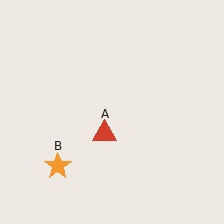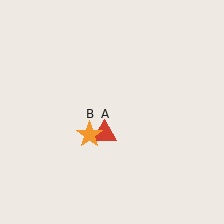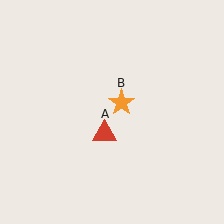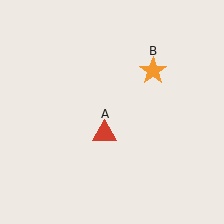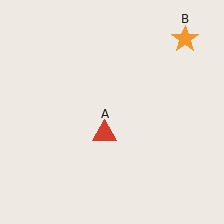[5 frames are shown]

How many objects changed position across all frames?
1 object changed position: orange star (object B).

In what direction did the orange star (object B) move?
The orange star (object B) moved up and to the right.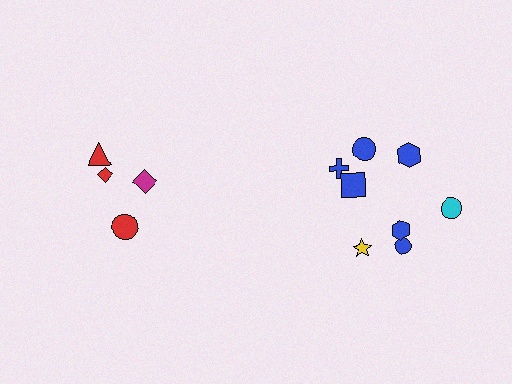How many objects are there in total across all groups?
There are 12 objects.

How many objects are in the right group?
There are 8 objects.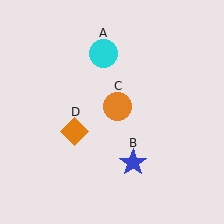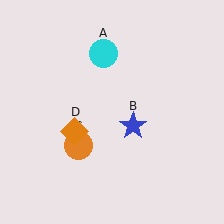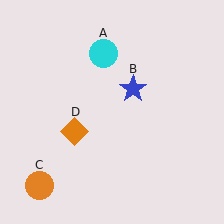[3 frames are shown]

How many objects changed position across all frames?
2 objects changed position: blue star (object B), orange circle (object C).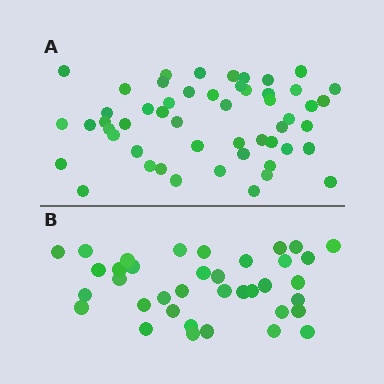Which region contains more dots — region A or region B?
Region A (the top region) has more dots.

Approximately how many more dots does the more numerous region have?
Region A has approximately 15 more dots than region B.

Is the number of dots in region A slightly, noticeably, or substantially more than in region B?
Region A has noticeably more, but not dramatically so. The ratio is roughly 1.4 to 1.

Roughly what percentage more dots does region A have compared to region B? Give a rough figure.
About 40% more.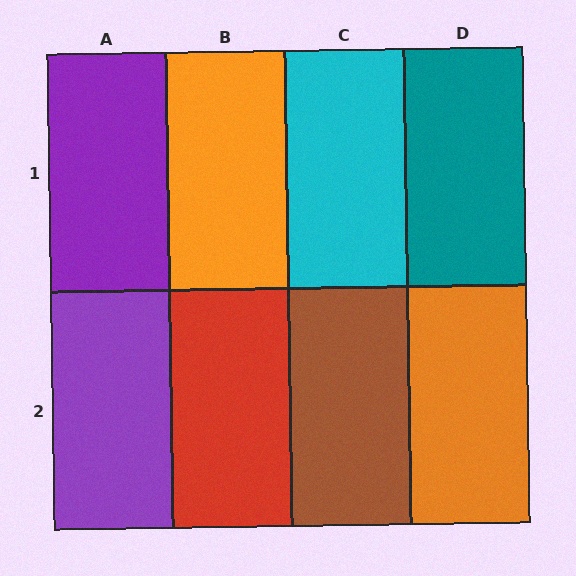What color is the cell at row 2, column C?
Brown.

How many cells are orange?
2 cells are orange.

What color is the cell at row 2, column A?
Purple.